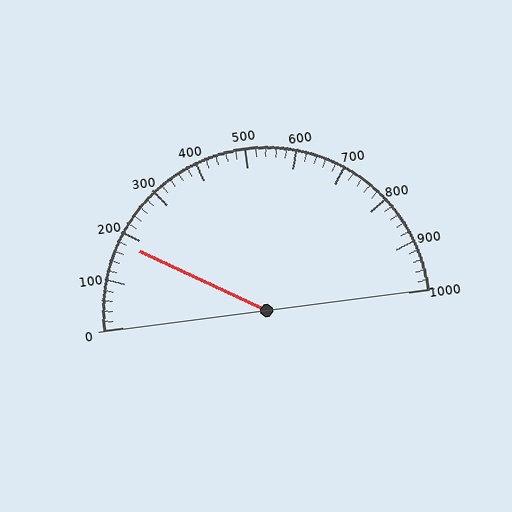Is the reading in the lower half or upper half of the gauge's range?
The reading is in the lower half of the range (0 to 1000).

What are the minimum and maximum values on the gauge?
The gauge ranges from 0 to 1000.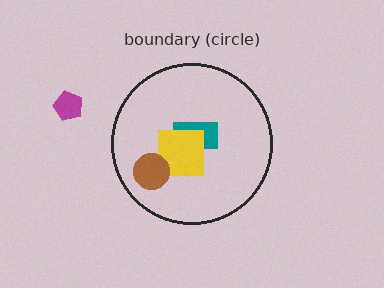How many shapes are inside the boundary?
3 inside, 1 outside.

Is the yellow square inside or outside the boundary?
Inside.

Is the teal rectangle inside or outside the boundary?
Inside.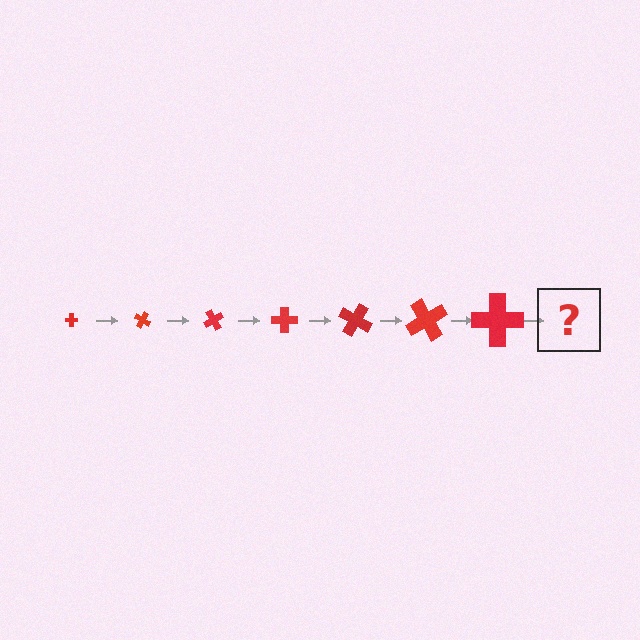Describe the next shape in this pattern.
It should be a cross, larger than the previous one and rotated 210 degrees from the start.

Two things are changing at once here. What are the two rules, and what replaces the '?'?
The two rules are that the cross grows larger each step and it rotates 30 degrees each step. The '?' should be a cross, larger than the previous one and rotated 210 degrees from the start.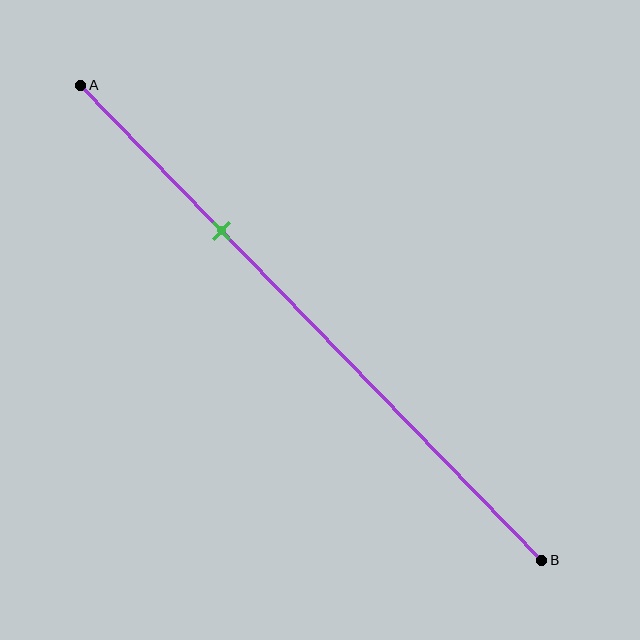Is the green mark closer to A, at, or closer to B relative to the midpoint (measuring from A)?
The green mark is closer to point A than the midpoint of segment AB.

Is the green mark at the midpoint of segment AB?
No, the mark is at about 30% from A, not at the 50% midpoint.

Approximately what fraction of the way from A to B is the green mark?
The green mark is approximately 30% of the way from A to B.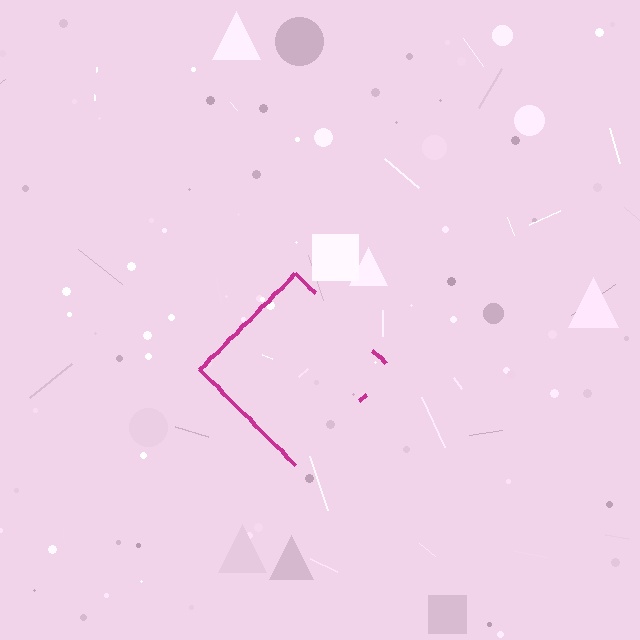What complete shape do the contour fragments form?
The contour fragments form a diamond.